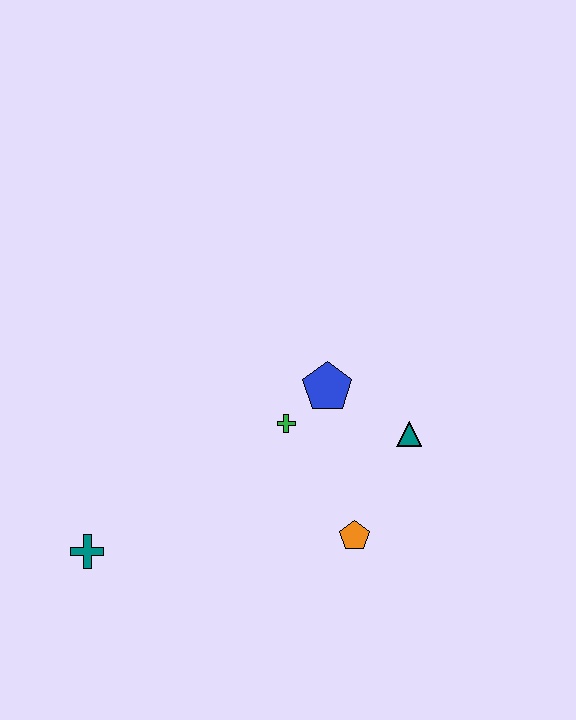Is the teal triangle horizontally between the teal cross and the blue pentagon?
No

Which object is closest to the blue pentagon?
The green cross is closest to the blue pentagon.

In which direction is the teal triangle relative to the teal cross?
The teal triangle is to the right of the teal cross.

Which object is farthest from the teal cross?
The teal triangle is farthest from the teal cross.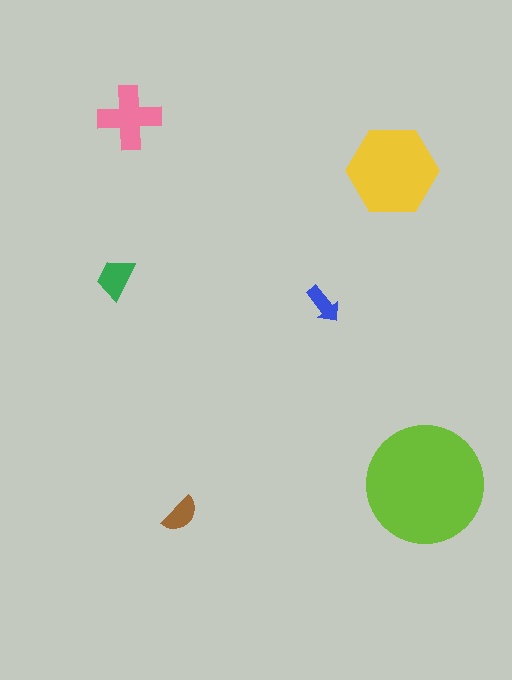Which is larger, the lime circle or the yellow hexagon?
The lime circle.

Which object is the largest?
The lime circle.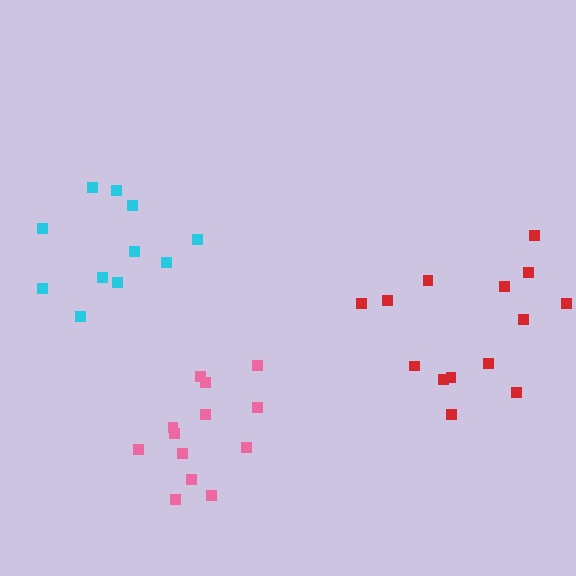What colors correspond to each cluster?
The clusters are colored: cyan, red, pink.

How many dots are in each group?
Group 1: 11 dots, Group 2: 14 dots, Group 3: 13 dots (38 total).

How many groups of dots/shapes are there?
There are 3 groups.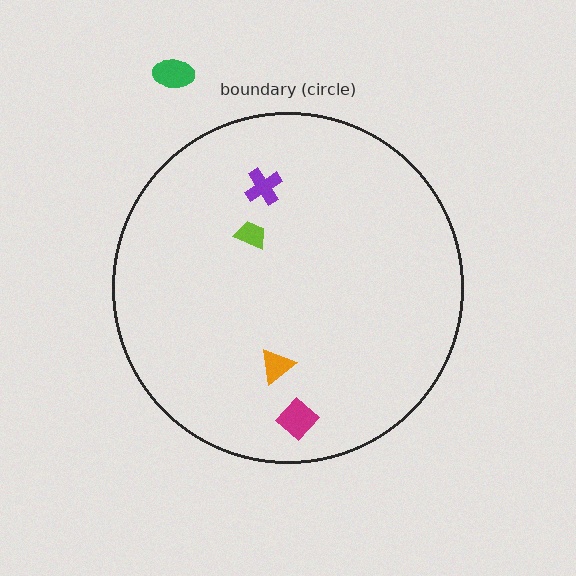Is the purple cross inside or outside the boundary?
Inside.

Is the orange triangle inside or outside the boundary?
Inside.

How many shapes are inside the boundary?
4 inside, 1 outside.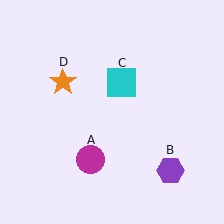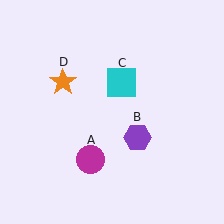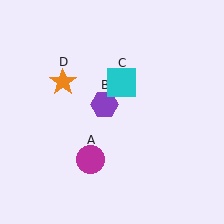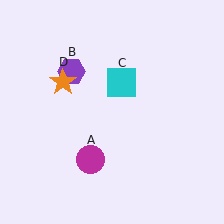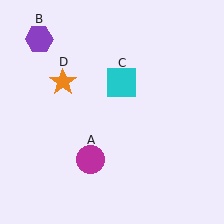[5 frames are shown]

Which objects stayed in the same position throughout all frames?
Magenta circle (object A) and cyan square (object C) and orange star (object D) remained stationary.